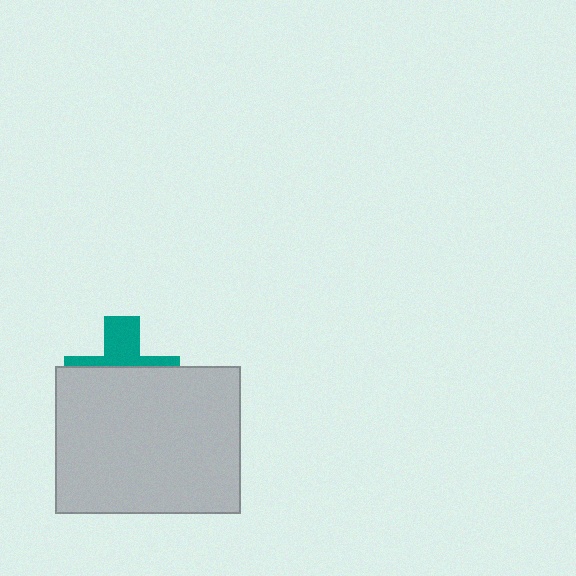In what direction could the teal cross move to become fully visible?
The teal cross could move up. That would shift it out from behind the light gray rectangle entirely.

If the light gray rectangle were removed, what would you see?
You would see the complete teal cross.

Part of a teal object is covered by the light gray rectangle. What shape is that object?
It is a cross.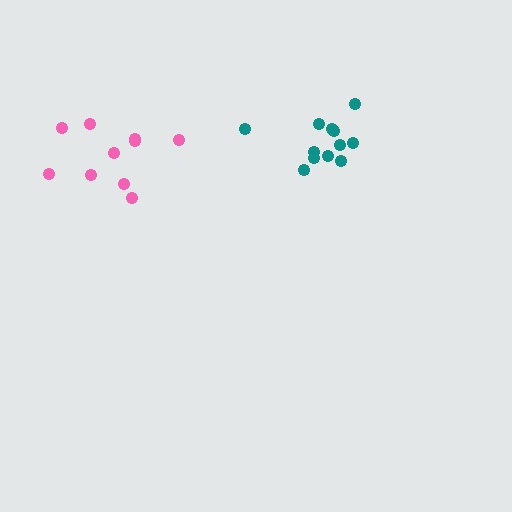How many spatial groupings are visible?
There are 2 spatial groupings.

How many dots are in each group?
Group 1: 10 dots, Group 2: 12 dots (22 total).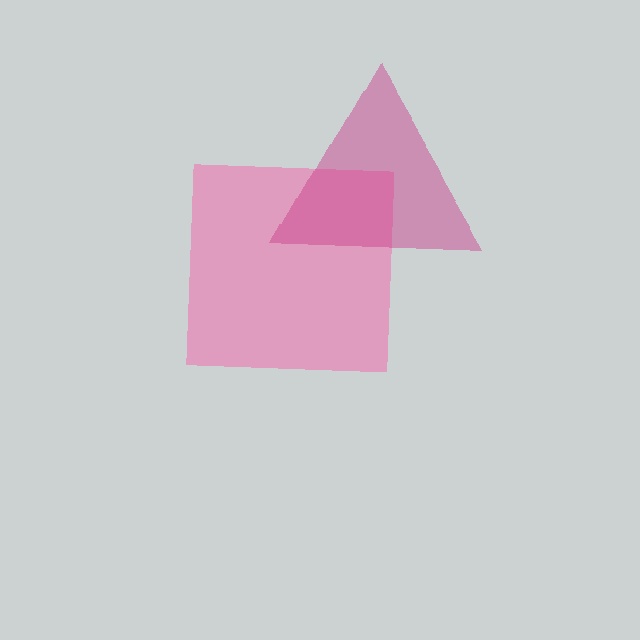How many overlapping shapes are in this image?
There are 2 overlapping shapes in the image.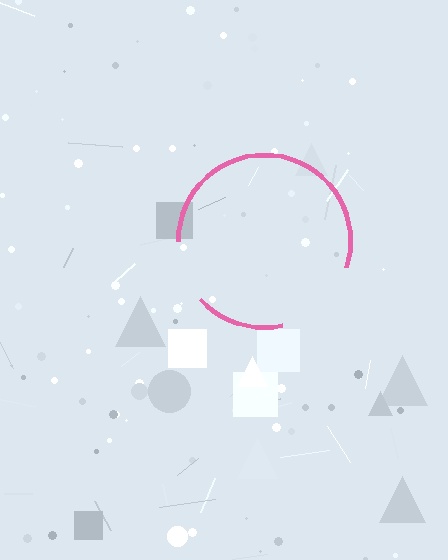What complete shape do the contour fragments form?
The contour fragments form a circle.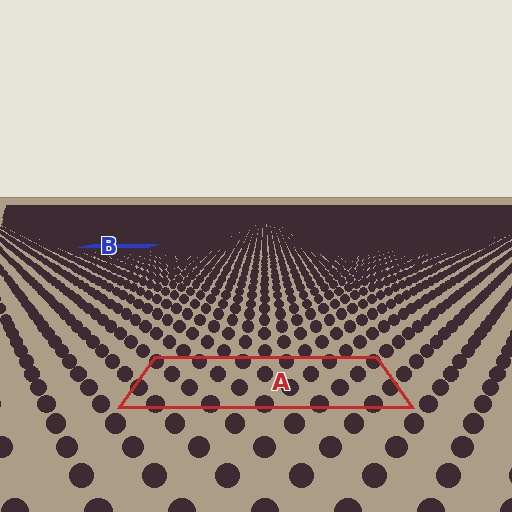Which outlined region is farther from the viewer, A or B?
Region B is farther from the viewer — the texture elements inside it appear smaller and more densely packed.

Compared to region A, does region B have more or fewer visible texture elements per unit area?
Region B has more texture elements per unit area — they are packed more densely because it is farther away.